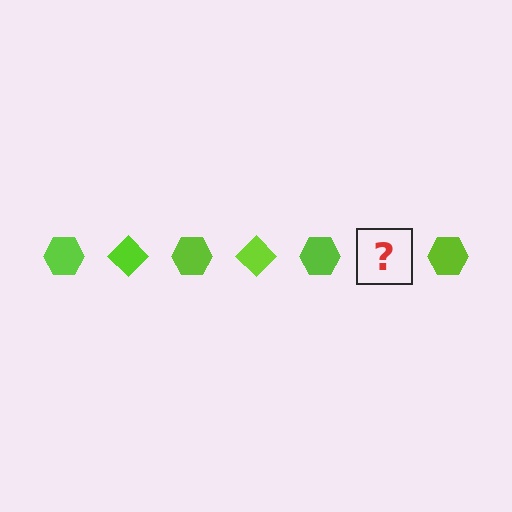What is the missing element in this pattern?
The missing element is a lime diamond.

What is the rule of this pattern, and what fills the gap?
The rule is that the pattern cycles through hexagon, diamond shapes in lime. The gap should be filled with a lime diamond.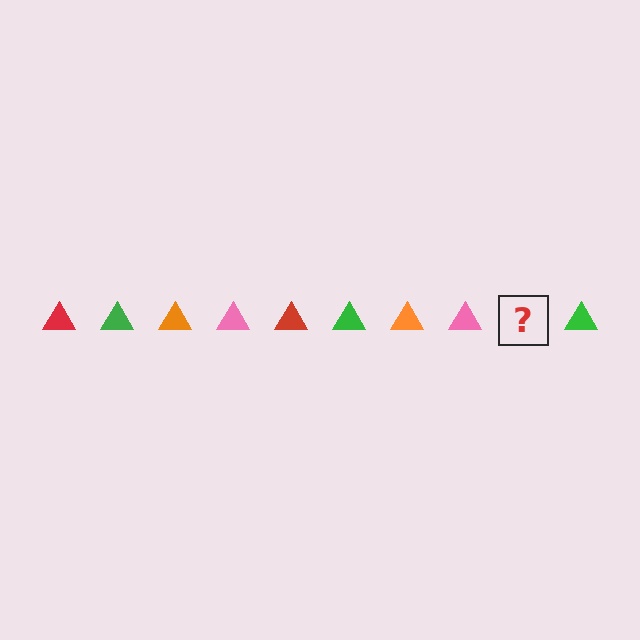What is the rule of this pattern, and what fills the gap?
The rule is that the pattern cycles through red, green, orange, pink triangles. The gap should be filled with a red triangle.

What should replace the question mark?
The question mark should be replaced with a red triangle.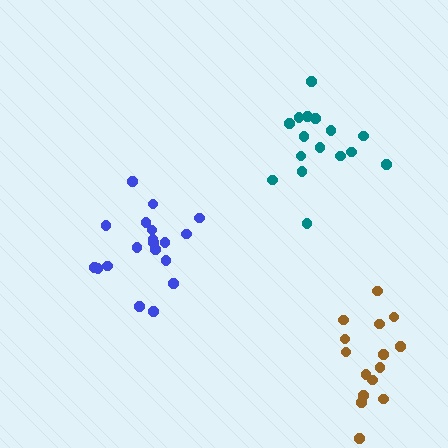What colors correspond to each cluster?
The clusters are colored: blue, brown, teal.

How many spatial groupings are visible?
There are 3 spatial groupings.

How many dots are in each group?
Group 1: 19 dots, Group 2: 15 dots, Group 3: 16 dots (50 total).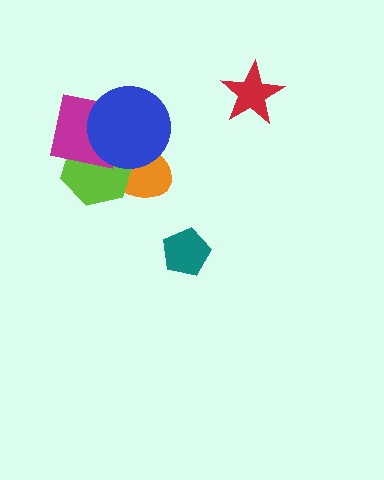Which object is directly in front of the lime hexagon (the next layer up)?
The magenta square is directly in front of the lime hexagon.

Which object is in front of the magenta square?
The blue circle is in front of the magenta square.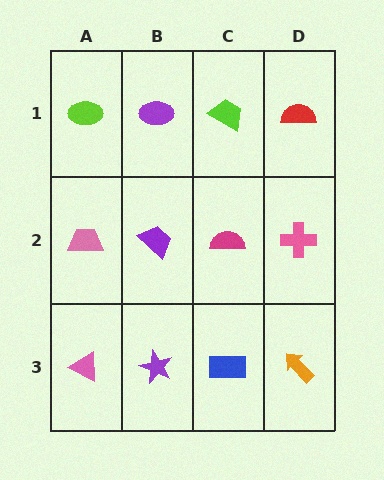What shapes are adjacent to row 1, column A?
A pink trapezoid (row 2, column A), a purple ellipse (row 1, column B).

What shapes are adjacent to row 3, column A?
A pink trapezoid (row 2, column A), a purple star (row 3, column B).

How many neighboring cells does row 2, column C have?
4.